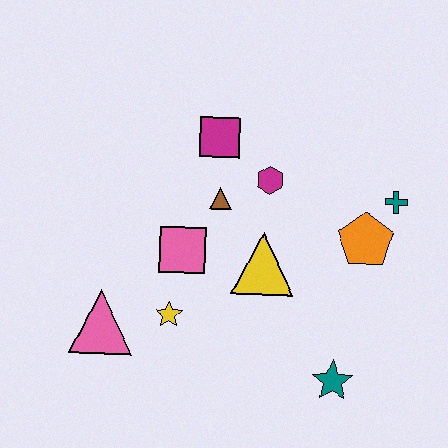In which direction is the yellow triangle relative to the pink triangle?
The yellow triangle is to the right of the pink triangle.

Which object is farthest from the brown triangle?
The teal star is farthest from the brown triangle.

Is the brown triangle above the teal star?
Yes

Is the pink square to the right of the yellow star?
Yes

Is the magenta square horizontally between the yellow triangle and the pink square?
Yes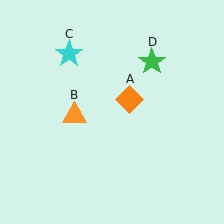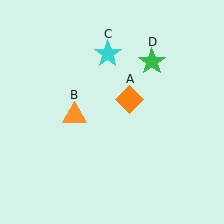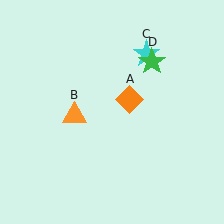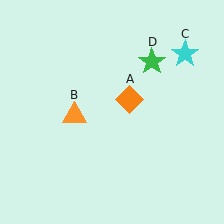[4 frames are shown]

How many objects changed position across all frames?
1 object changed position: cyan star (object C).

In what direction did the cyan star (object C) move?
The cyan star (object C) moved right.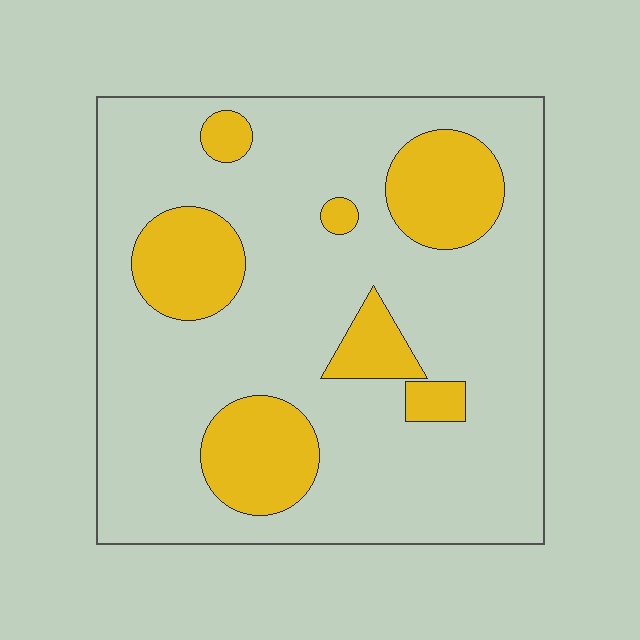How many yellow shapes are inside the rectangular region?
7.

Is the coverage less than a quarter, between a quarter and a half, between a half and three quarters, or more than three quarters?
Less than a quarter.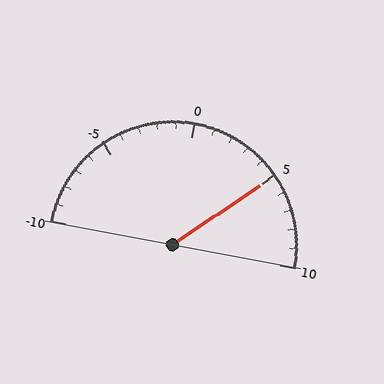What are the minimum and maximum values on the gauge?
The gauge ranges from -10 to 10.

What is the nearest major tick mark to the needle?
The nearest major tick mark is 5.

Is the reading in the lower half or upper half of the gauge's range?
The reading is in the upper half of the range (-10 to 10).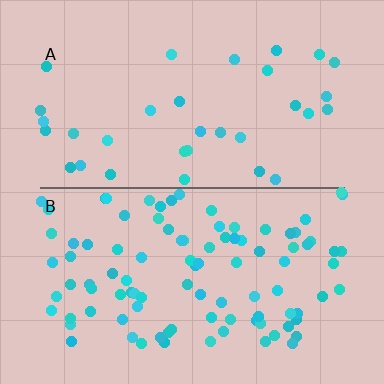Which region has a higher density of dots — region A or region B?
B (the bottom).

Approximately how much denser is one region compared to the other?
Approximately 2.9× — region B over region A.